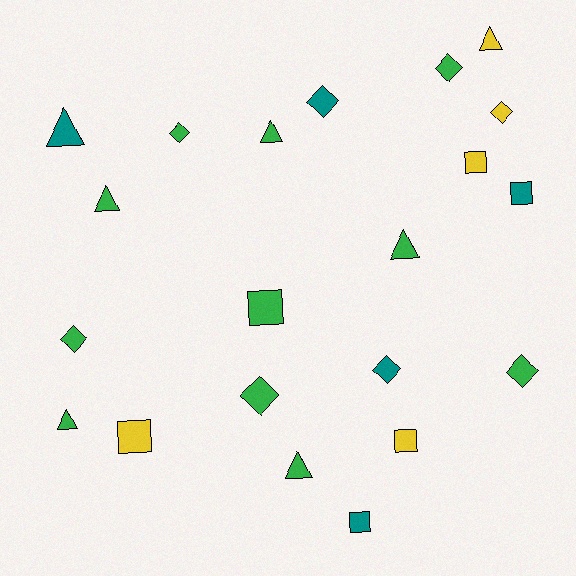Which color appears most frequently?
Green, with 11 objects.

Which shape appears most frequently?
Diamond, with 8 objects.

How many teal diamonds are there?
There are 2 teal diamonds.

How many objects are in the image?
There are 21 objects.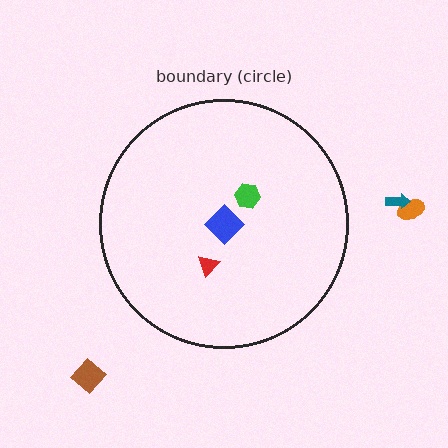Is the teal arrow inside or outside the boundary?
Outside.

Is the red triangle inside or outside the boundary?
Inside.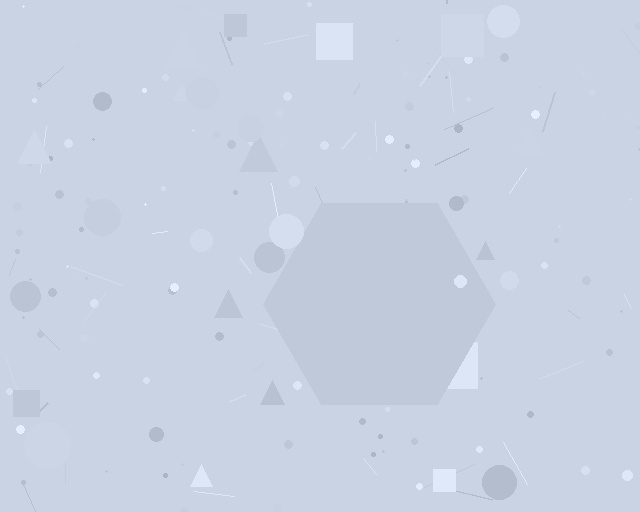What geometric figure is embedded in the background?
A hexagon is embedded in the background.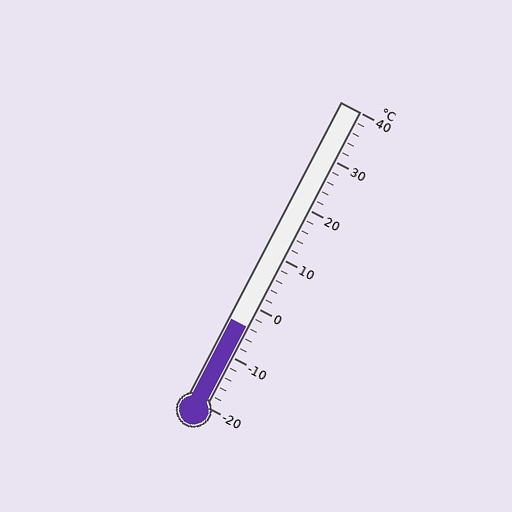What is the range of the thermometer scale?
The thermometer scale ranges from -20°C to 40°C.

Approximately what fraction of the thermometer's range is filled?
The thermometer is filled to approximately 25% of its range.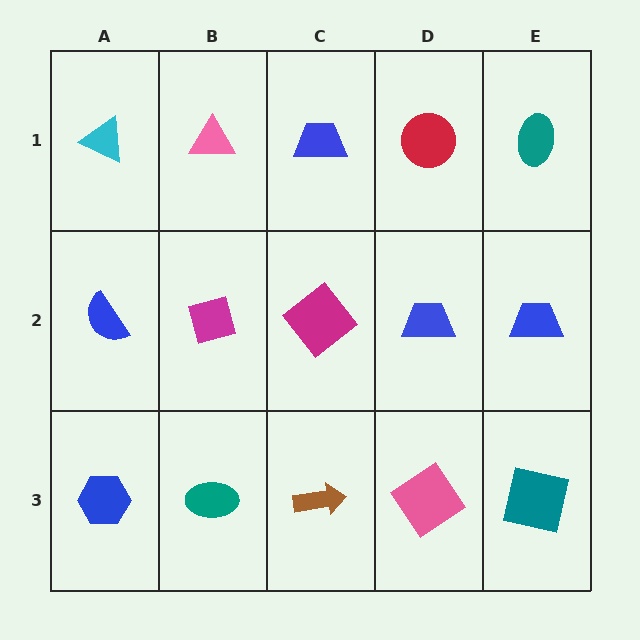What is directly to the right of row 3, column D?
A teal square.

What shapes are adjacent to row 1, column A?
A blue semicircle (row 2, column A), a pink triangle (row 1, column B).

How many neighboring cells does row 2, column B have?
4.